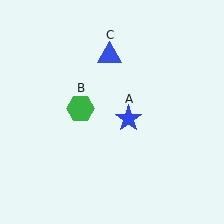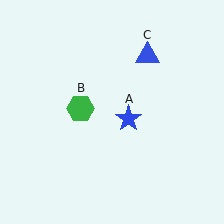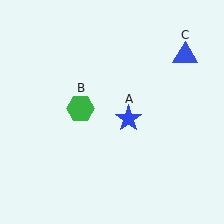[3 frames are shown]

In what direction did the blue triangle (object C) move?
The blue triangle (object C) moved right.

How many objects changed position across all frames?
1 object changed position: blue triangle (object C).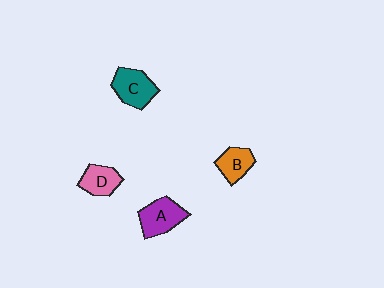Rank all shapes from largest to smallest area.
From largest to smallest: A (purple), C (teal), D (pink), B (orange).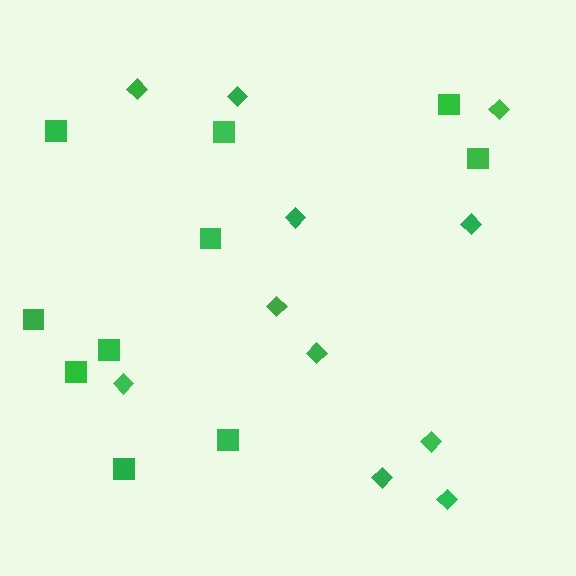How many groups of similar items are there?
There are 2 groups: one group of diamonds (11) and one group of squares (10).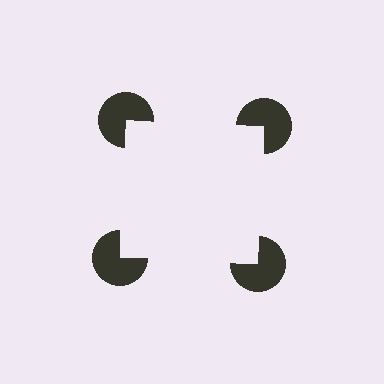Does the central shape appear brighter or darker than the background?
It typically appears slightly brighter than the background, even though no actual brightness change is drawn.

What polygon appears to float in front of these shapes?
An illusory square — its edges are inferred from the aligned wedge cuts in the pac-man discs, not physically drawn.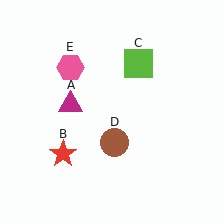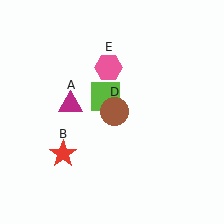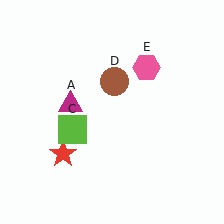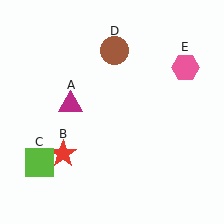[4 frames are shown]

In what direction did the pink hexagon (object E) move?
The pink hexagon (object E) moved right.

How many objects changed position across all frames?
3 objects changed position: lime square (object C), brown circle (object D), pink hexagon (object E).